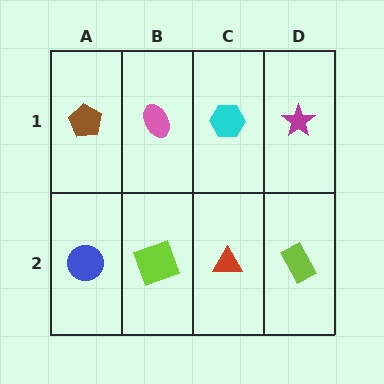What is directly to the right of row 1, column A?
A pink ellipse.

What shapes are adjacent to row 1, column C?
A red triangle (row 2, column C), a pink ellipse (row 1, column B), a magenta star (row 1, column D).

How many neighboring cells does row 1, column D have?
2.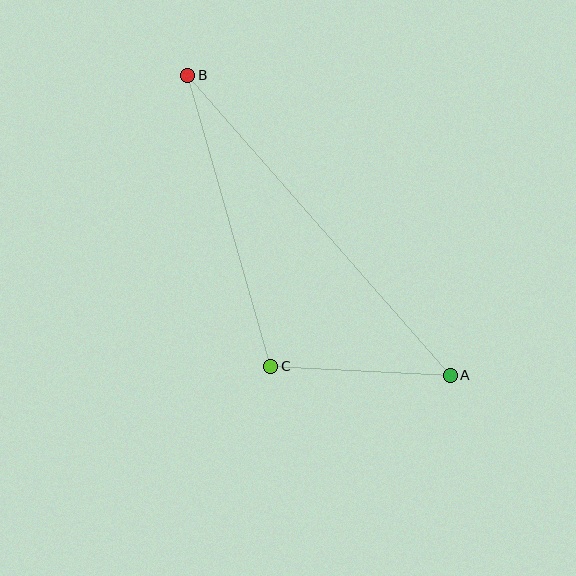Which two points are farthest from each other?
Points A and B are farthest from each other.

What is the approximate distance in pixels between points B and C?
The distance between B and C is approximately 303 pixels.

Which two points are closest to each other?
Points A and C are closest to each other.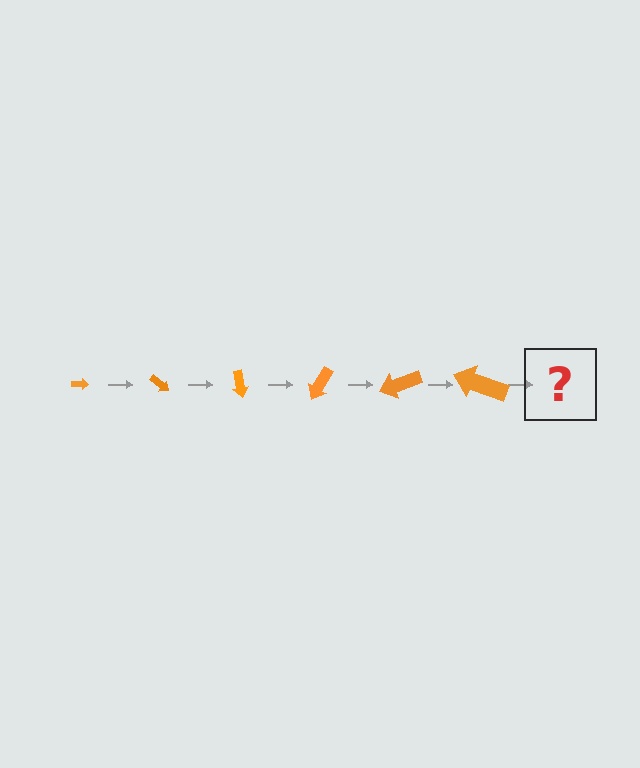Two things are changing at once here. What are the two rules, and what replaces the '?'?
The two rules are that the arrow grows larger each step and it rotates 40 degrees each step. The '?' should be an arrow, larger than the previous one and rotated 240 degrees from the start.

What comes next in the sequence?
The next element should be an arrow, larger than the previous one and rotated 240 degrees from the start.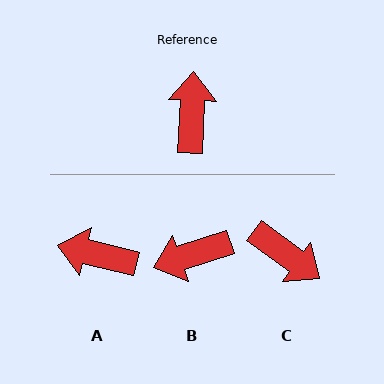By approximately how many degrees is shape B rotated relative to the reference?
Approximately 111 degrees counter-clockwise.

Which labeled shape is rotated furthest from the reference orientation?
C, about 124 degrees away.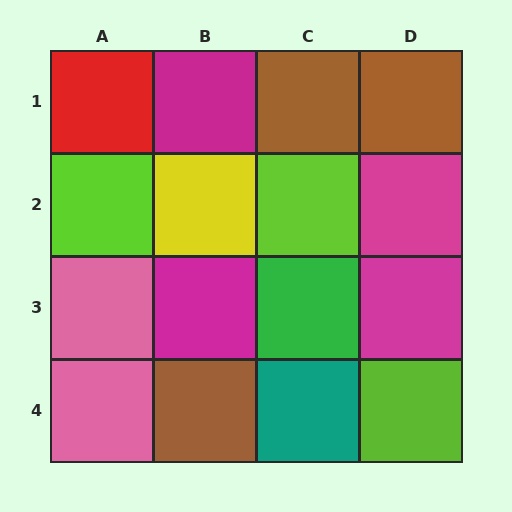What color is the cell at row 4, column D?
Lime.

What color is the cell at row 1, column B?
Magenta.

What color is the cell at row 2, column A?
Lime.